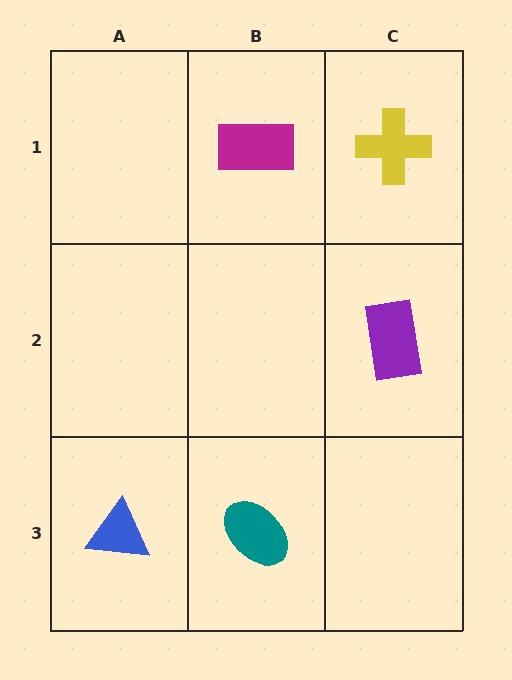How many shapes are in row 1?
2 shapes.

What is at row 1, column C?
A yellow cross.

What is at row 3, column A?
A blue triangle.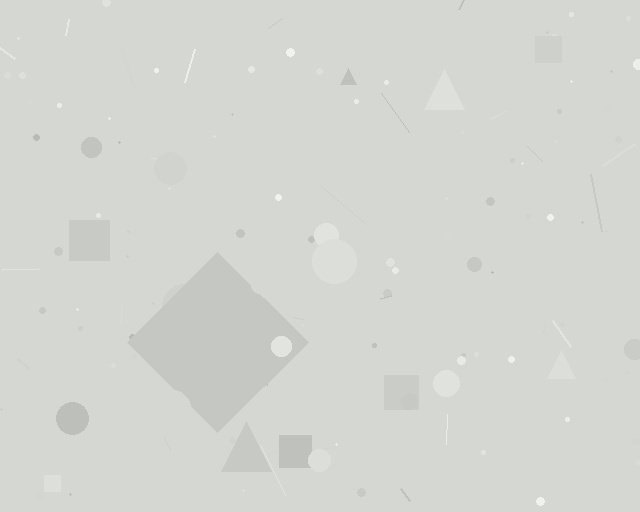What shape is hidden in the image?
A diamond is hidden in the image.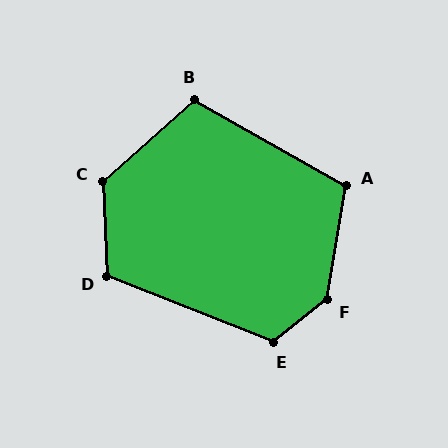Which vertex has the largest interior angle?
F, at approximately 138 degrees.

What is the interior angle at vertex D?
Approximately 114 degrees (obtuse).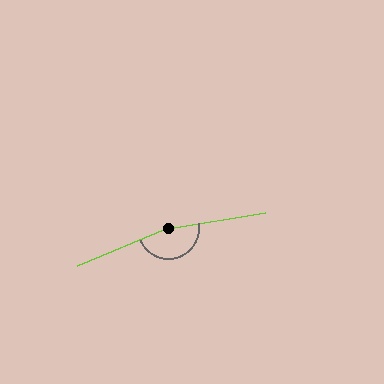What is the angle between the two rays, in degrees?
Approximately 166 degrees.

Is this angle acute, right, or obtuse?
It is obtuse.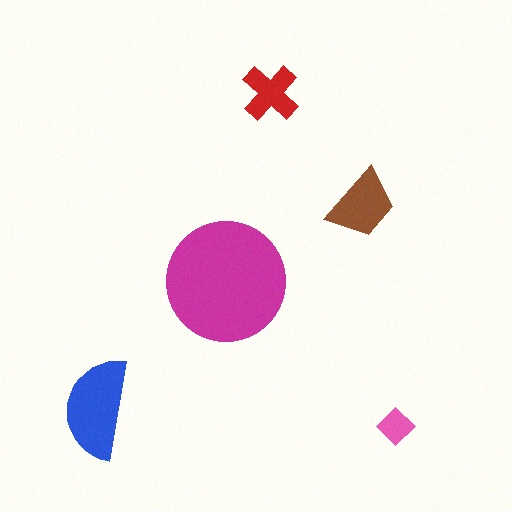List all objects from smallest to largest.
The pink diamond, the red cross, the brown trapezoid, the blue semicircle, the magenta circle.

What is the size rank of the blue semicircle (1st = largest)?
2nd.